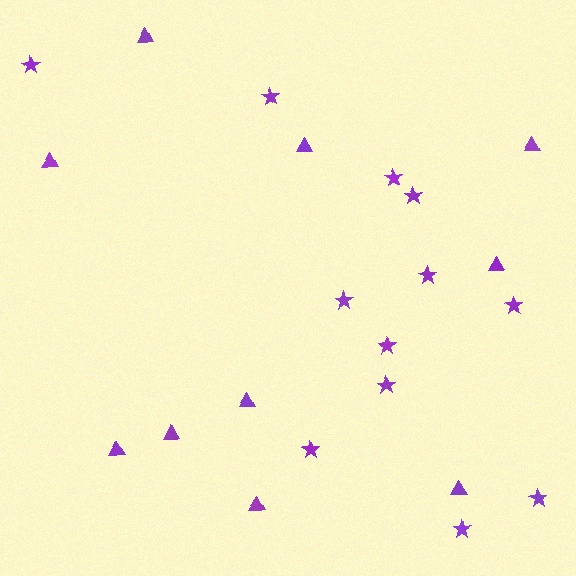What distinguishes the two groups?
There are 2 groups: one group of stars (12) and one group of triangles (10).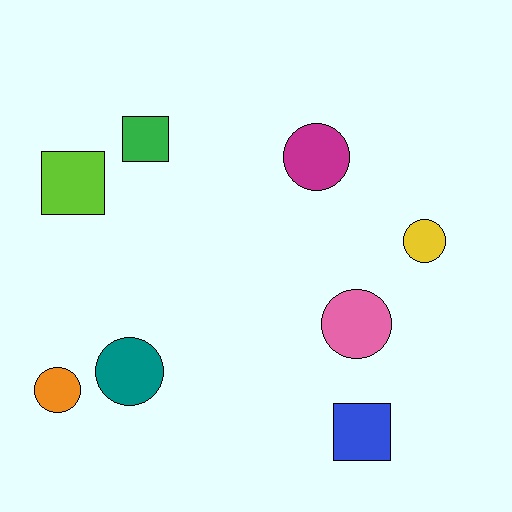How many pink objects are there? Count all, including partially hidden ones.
There is 1 pink object.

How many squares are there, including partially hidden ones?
There are 3 squares.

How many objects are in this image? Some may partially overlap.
There are 8 objects.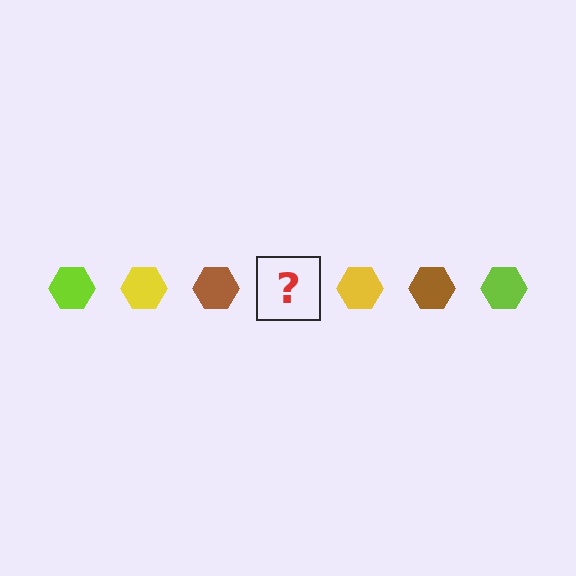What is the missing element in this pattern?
The missing element is a lime hexagon.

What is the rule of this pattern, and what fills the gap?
The rule is that the pattern cycles through lime, yellow, brown hexagons. The gap should be filled with a lime hexagon.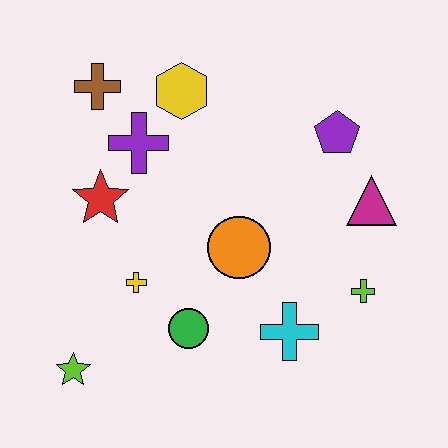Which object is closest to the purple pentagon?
The magenta triangle is closest to the purple pentagon.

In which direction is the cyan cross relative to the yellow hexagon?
The cyan cross is below the yellow hexagon.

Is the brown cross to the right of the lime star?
Yes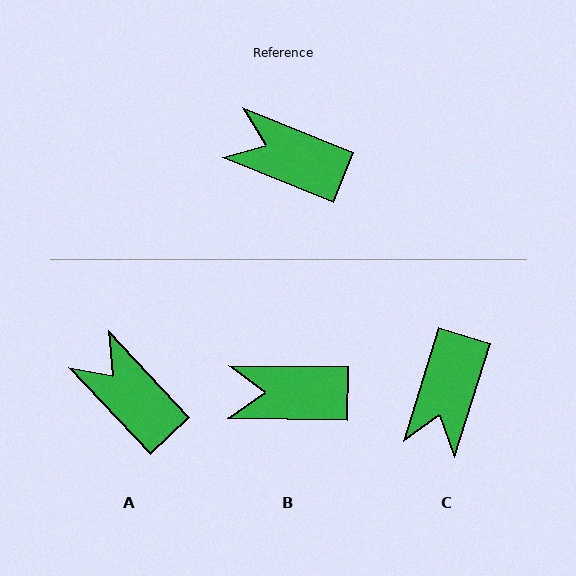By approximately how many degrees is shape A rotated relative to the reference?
Approximately 25 degrees clockwise.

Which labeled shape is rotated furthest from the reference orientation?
C, about 95 degrees away.